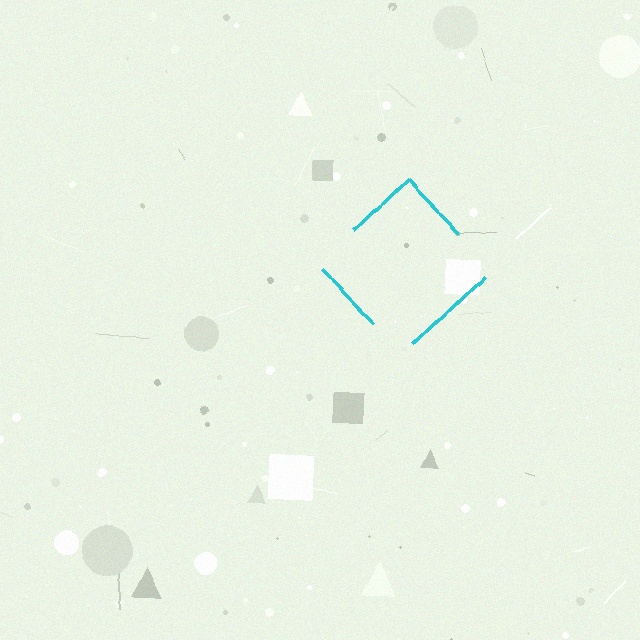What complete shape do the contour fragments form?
The contour fragments form a diamond.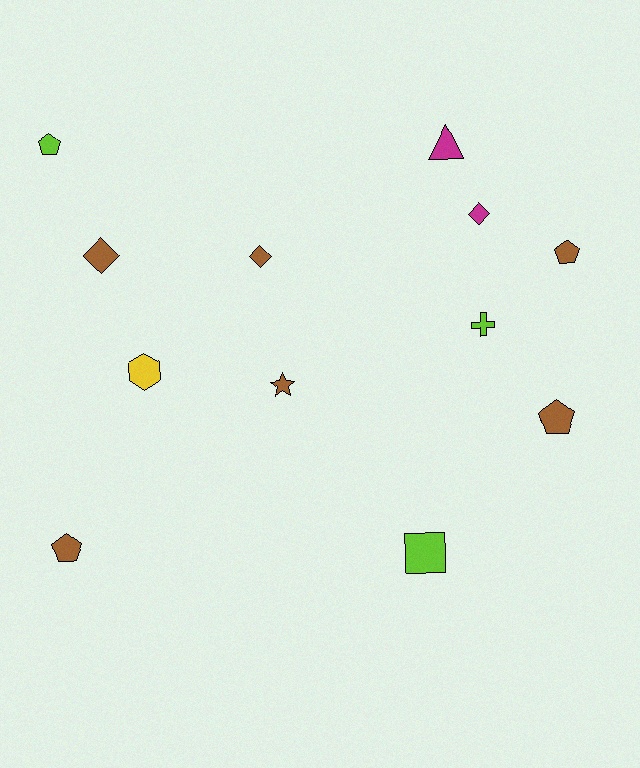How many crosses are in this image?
There is 1 cross.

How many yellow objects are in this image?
There is 1 yellow object.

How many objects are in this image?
There are 12 objects.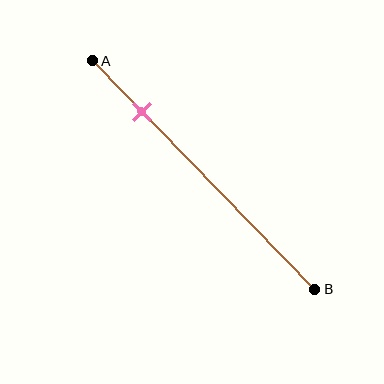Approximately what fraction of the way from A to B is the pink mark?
The pink mark is approximately 20% of the way from A to B.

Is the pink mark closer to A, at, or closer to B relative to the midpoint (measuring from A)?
The pink mark is closer to point A than the midpoint of segment AB.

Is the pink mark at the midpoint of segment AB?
No, the mark is at about 20% from A, not at the 50% midpoint.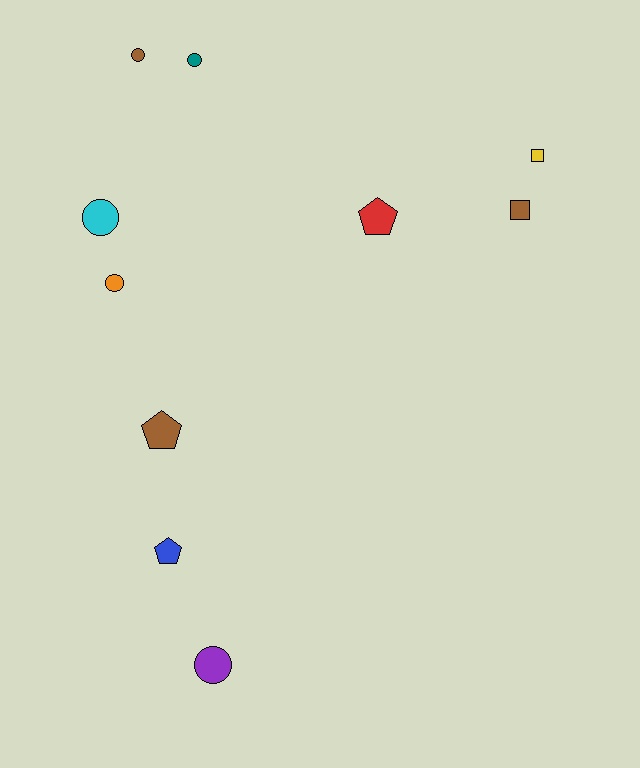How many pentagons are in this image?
There are 3 pentagons.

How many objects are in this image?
There are 10 objects.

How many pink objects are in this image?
There are no pink objects.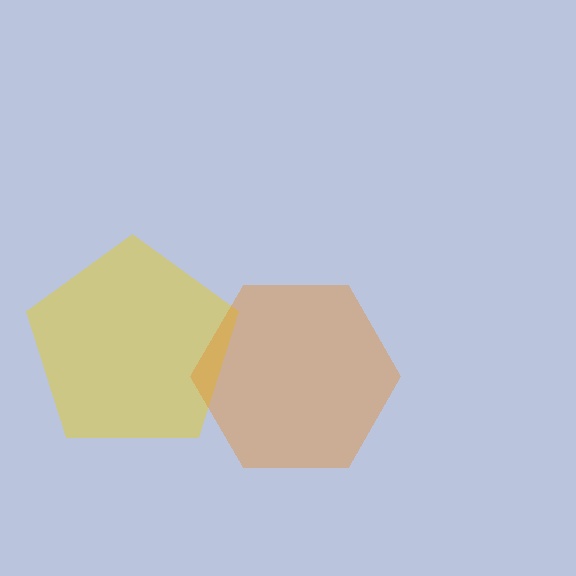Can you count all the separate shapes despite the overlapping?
Yes, there are 2 separate shapes.